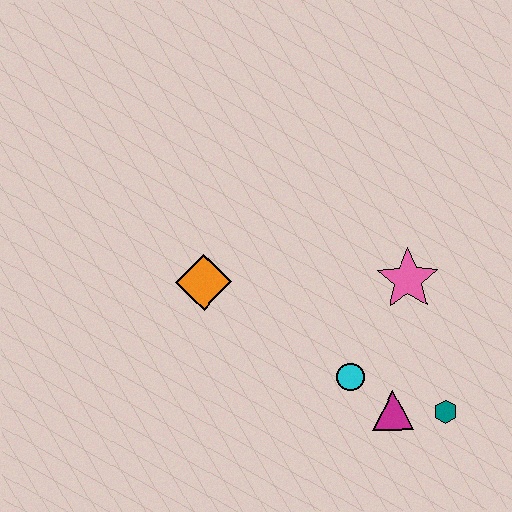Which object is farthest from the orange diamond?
The teal hexagon is farthest from the orange diamond.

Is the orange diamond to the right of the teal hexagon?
No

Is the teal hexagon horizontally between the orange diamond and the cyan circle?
No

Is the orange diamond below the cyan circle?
No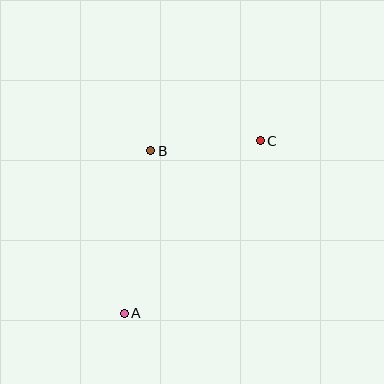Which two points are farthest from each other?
Points A and C are farthest from each other.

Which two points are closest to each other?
Points B and C are closest to each other.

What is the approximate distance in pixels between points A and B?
The distance between A and B is approximately 165 pixels.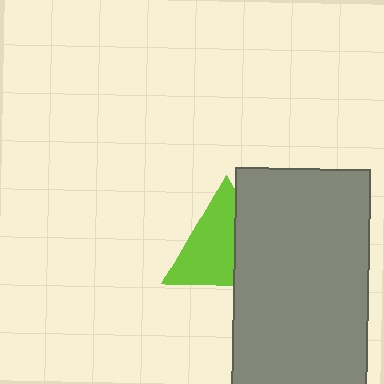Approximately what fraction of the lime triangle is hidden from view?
Roughly 37% of the lime triangle is hidden behind the gray rectangle.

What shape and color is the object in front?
The object in front is a gray rectangle.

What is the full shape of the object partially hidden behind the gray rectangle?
The partially hidden object is a lime triangle.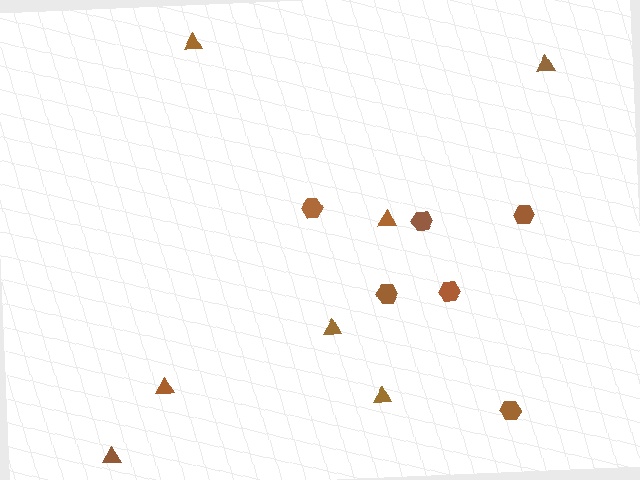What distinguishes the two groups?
There are 2 groups: one group of triangles (7) and one group of hexagons (6).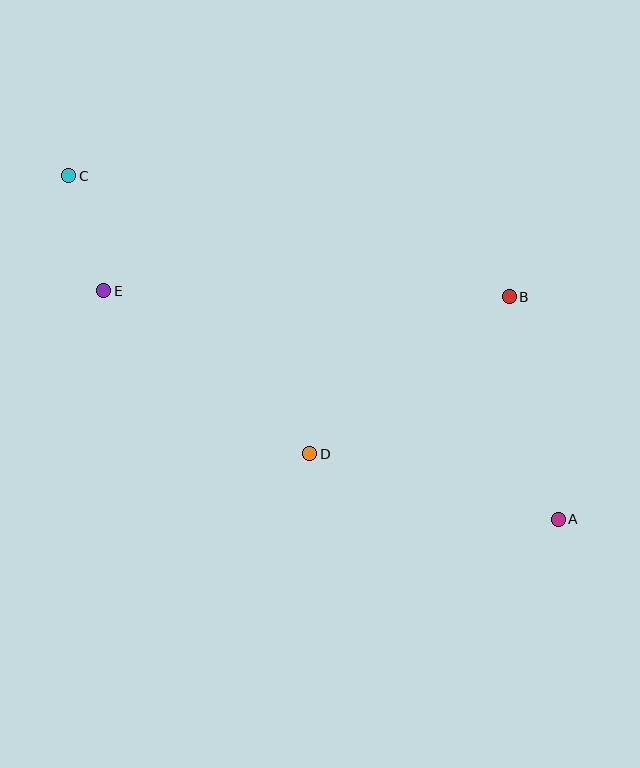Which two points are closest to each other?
Points C and E are closest to each other.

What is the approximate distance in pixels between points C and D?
The distance between C and D is approximately 368 pixels.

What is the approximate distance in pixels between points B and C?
The distance between B and C is approximately 457 pixels.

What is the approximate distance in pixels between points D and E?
The distance between D and E is approximately 263 pixels.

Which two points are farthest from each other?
Points A and C are farthest from each other.